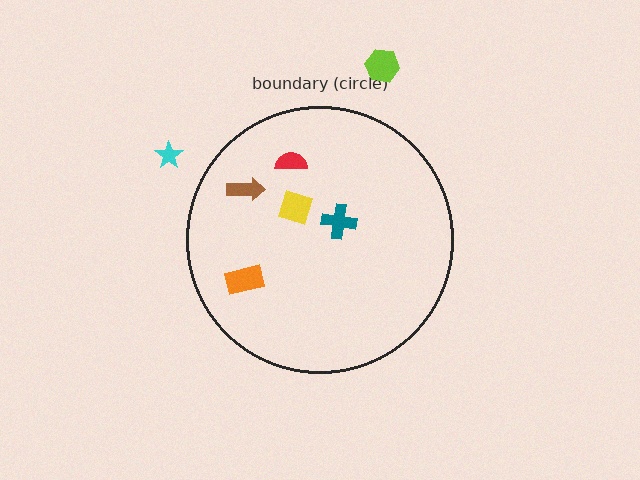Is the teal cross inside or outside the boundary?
Inside.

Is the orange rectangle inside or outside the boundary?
Inside.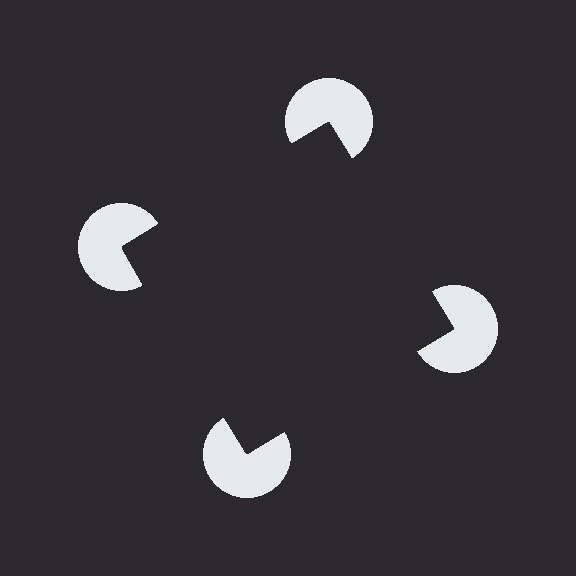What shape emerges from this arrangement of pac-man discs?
An illusory square — its edges are inferred from the aligned wedge cuts in the pac-man discs, not physically drawn.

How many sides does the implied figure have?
4 sides.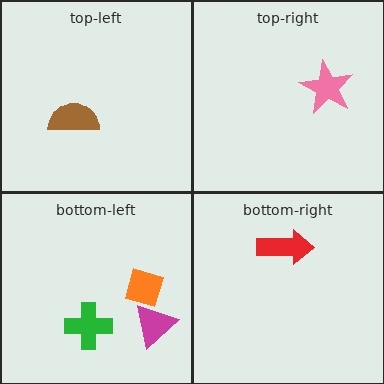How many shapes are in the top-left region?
1.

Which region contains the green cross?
The bottom-left region.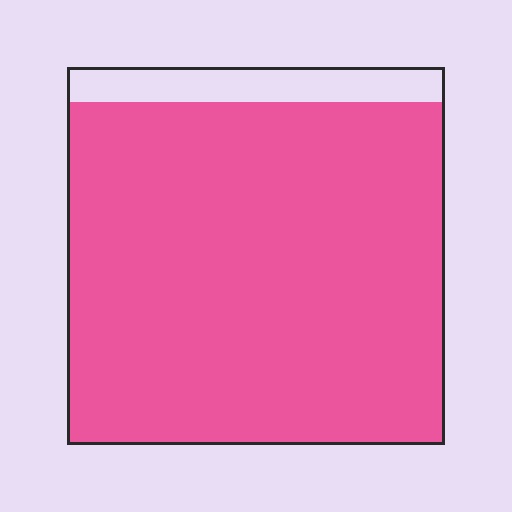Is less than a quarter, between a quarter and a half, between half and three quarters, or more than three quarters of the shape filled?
More than three quarters.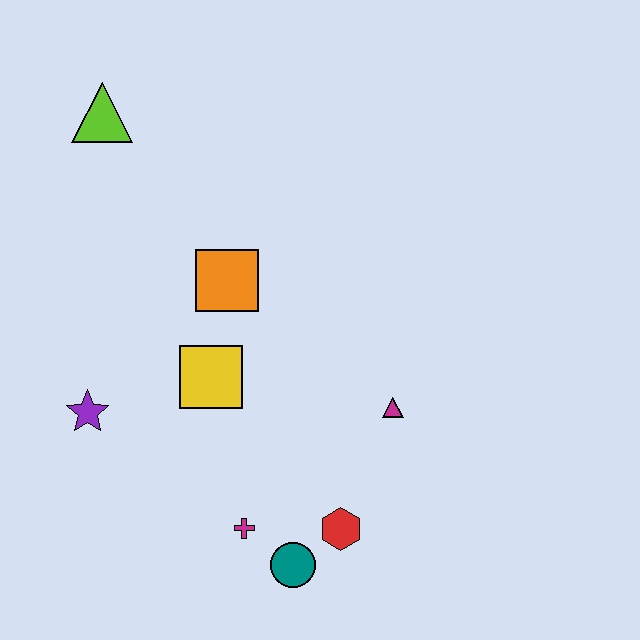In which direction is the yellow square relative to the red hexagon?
The yellow square is above the red hexagon.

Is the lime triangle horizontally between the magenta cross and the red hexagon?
No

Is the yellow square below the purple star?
No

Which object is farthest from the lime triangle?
The teal circle is farthest from the lime triangle.